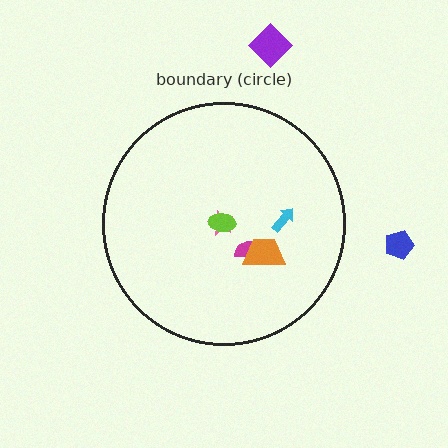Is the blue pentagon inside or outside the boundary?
Outside.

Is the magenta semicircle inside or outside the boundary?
Inside.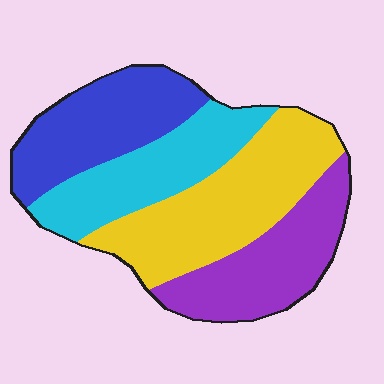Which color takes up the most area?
Yellow, at roughly 30%.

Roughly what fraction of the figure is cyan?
Cyan covers roughly 20% of the figure.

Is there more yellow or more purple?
Yellow.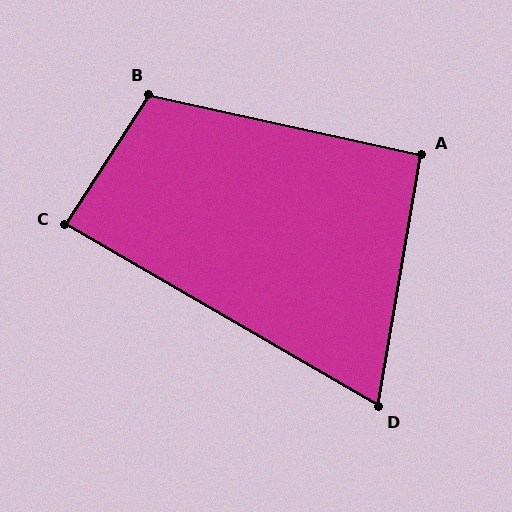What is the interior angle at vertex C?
Approximately 87 degrees (approximately right).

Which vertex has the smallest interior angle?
D, at approximately 70 degrees.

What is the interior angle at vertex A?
Approximately 93 degrees (approximately right).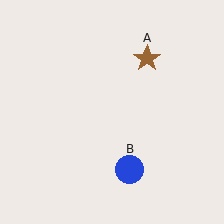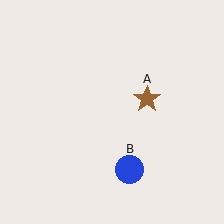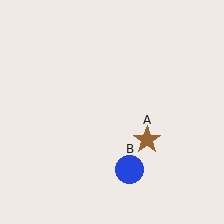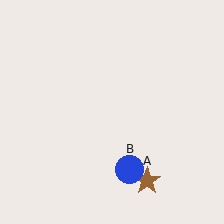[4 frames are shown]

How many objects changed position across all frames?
1 object changed position: brown star (object A).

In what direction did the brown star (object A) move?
The brown star (object A) moved down.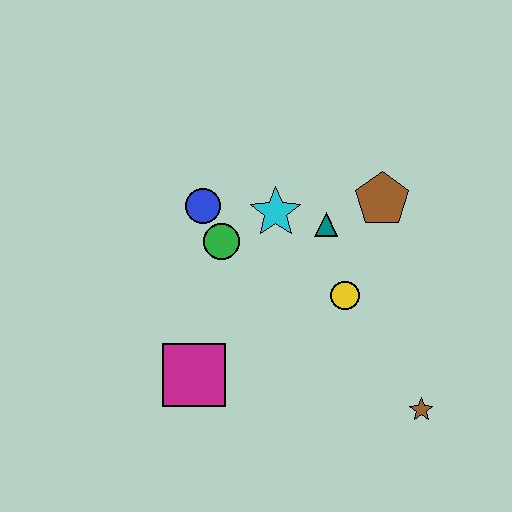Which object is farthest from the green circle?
The brown star is farthest from the green circle.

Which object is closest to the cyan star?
The teal triangle is closest to the cyan star.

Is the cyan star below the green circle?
No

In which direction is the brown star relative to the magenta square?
The brown star is to the right of the magenta square.